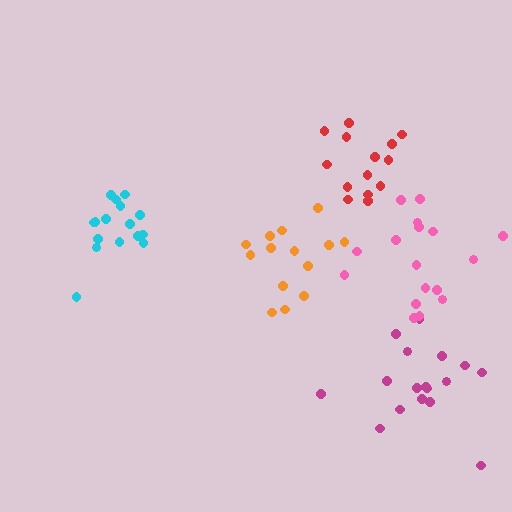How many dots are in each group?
Group 1: 16 dots, Group 2: 17 dots, Group 3: 14 dots, Group 4: 14 dots, Group 5: 17 dots (78 total).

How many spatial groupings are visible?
There are 5 spatial groupings.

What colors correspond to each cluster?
The clusters are colored: cyan, magenta, red, orange, pink.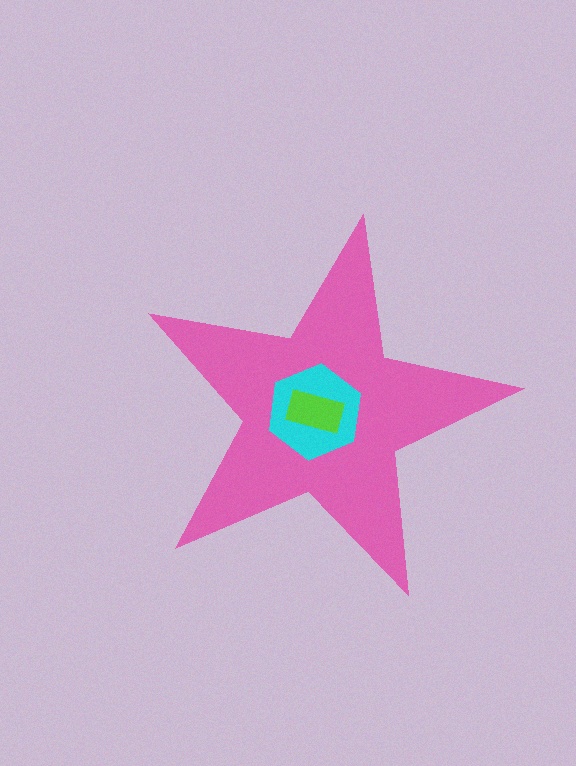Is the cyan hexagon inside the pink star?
Yes.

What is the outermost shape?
The pink star.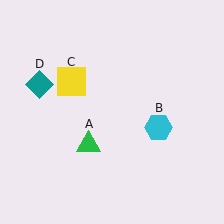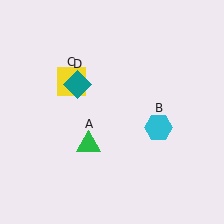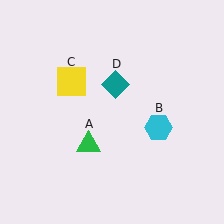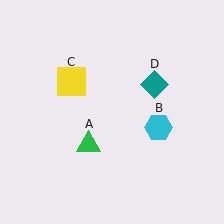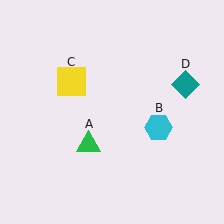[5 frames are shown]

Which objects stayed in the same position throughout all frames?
Green triangle (object A) and cyan hexagon (object B) and yellow square (object C) remained stationary.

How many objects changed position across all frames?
1 object changed position: teal diamond (object D).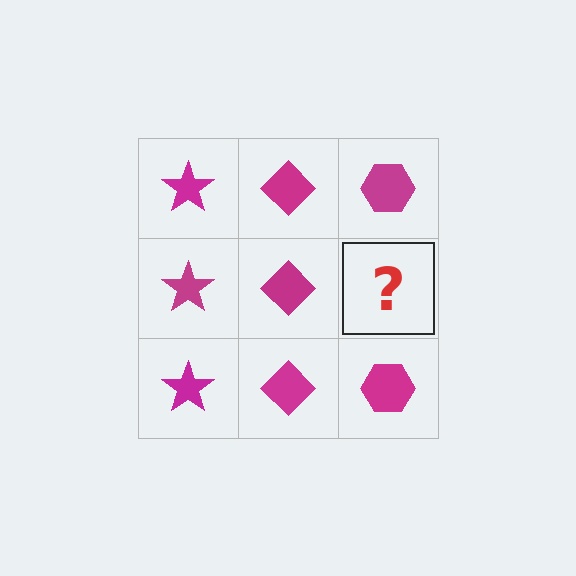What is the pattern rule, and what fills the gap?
The rule is that each column has a consistent shape. The gap should be filled with a magenta hexagon.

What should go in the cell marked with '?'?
The missing cell should contain a magenta hexagon.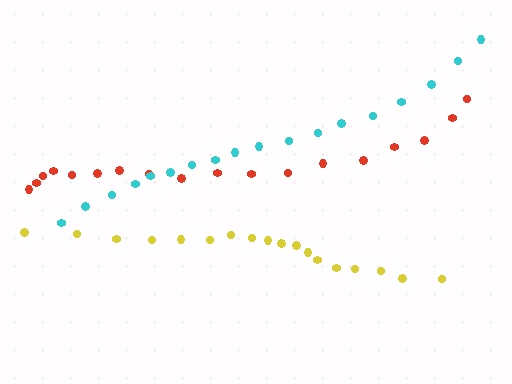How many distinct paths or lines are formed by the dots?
There are 3 distinct paths.